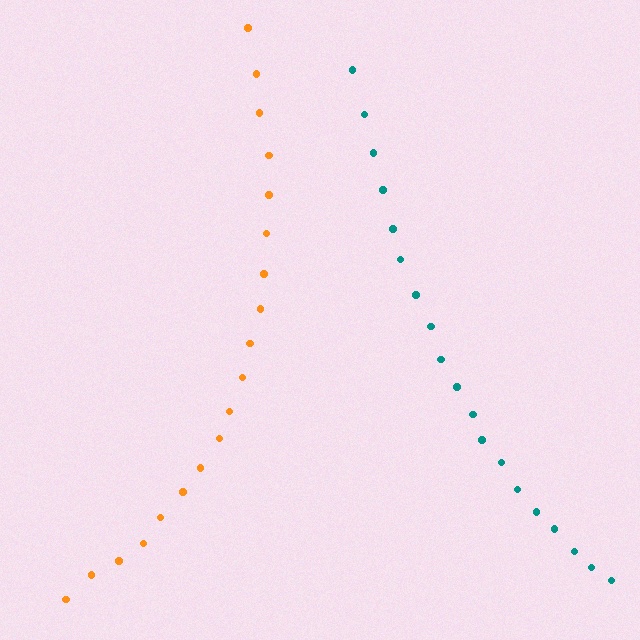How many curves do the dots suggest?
There are 2 distinct paths.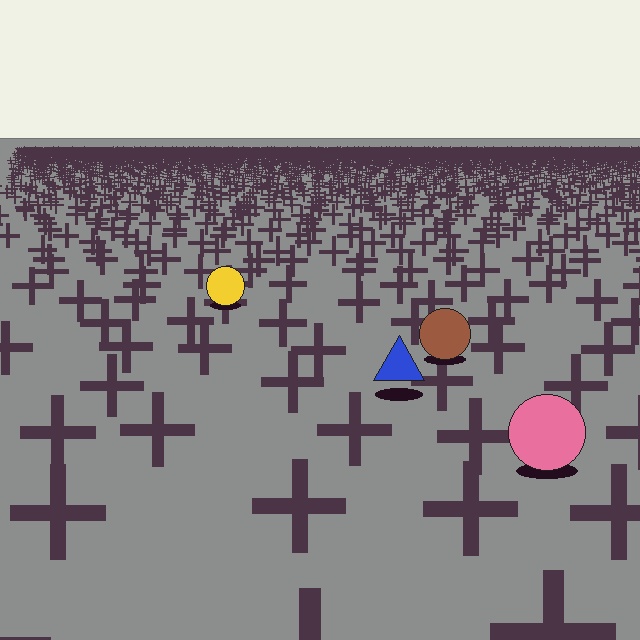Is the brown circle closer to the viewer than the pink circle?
No. The pink circle is closer — you can tell from the texture gradient: the ground texture is coarser near it.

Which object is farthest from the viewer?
The yellow circle is farthest from the viewer. It appears smaller and the ground texture around it is denser.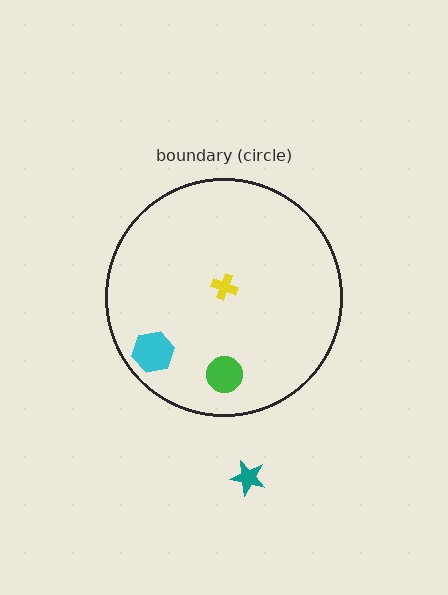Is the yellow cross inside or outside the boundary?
Inside.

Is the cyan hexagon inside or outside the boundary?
Inside.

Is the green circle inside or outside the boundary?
Inside.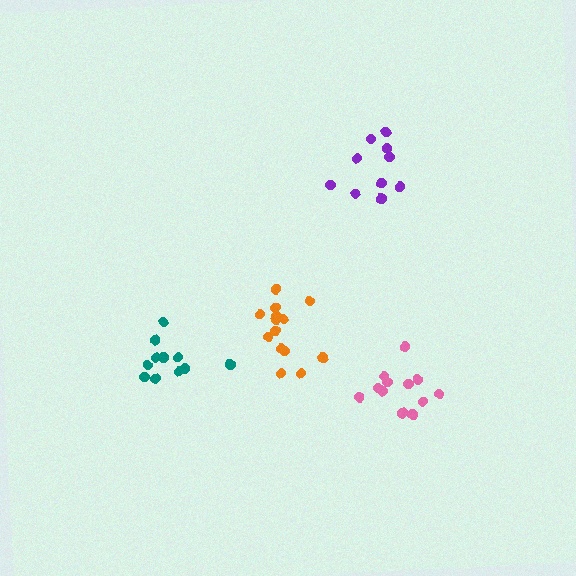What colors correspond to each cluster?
The clusters are colored: orange, purple, teal, pink.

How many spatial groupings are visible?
There are 4 spatial groupings.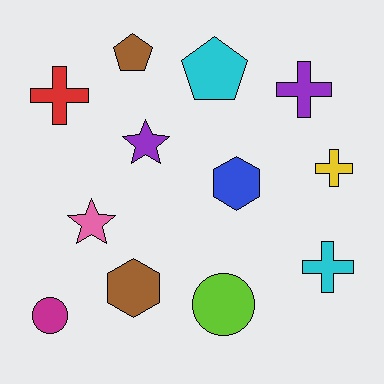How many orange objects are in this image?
There are no orange objects.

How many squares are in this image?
There are no squares.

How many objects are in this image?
There are 12 objects.